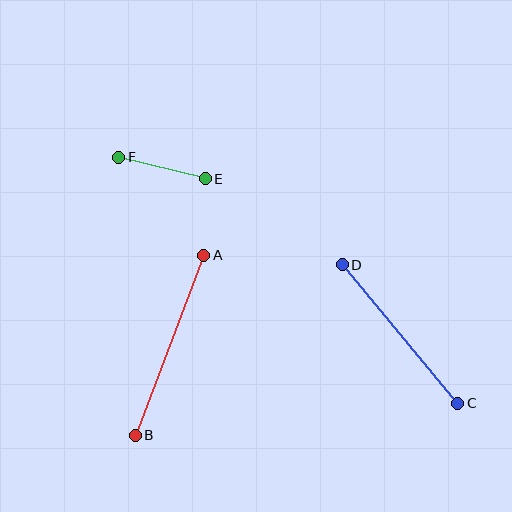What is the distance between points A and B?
The distance is approximately 193 pixels.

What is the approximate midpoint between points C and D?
The midpoint is at approximately (400, 334) pixels.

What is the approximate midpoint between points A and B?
The midpoint is at approximately (169, 345) pixels.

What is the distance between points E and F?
The distance is approximately 89 pixels.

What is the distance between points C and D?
The distance is approximately 180 pixels.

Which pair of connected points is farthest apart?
Points A and B are farthest apart.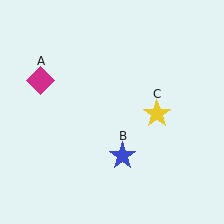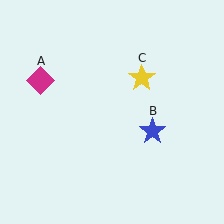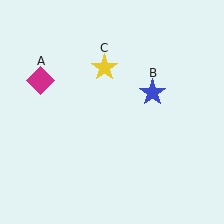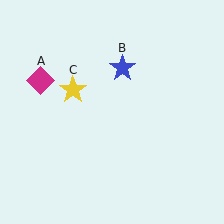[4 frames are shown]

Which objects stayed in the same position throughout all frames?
Magenta diamond (object A) remained stationary.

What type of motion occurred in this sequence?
The blue star (object B), yellow star (object C) rotated counterclockwise around the center of the scene.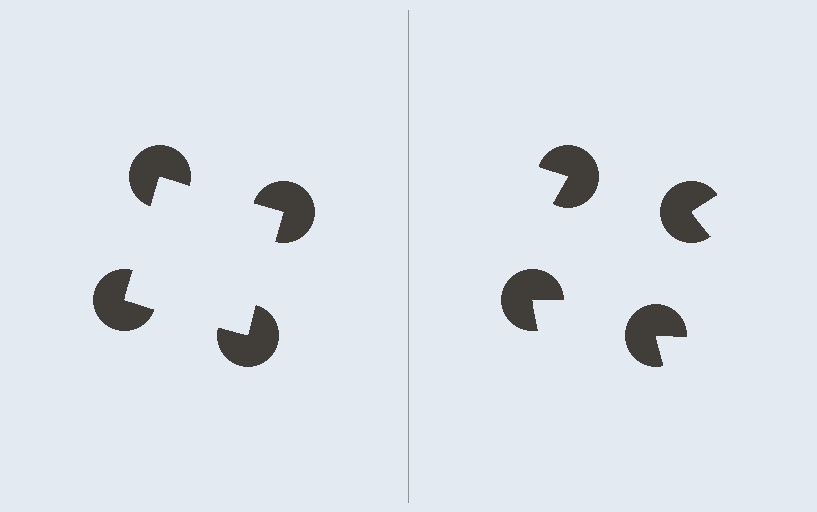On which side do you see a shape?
An illusory square appears on the left side. On the right side the wedge cuts are rotated, so no coherent shape forms.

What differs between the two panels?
The pac-man discs are positioned identically on both sides; only the wedge orientations differ. On the left they align to a square; on the right they are misaligned.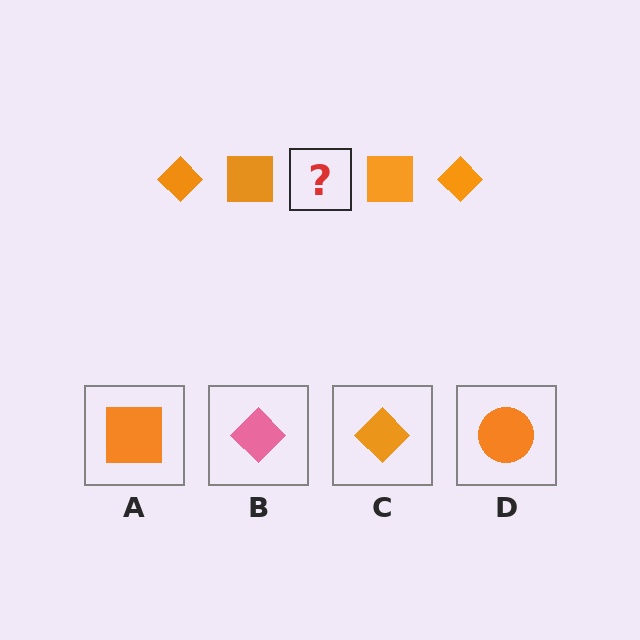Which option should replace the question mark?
Option C.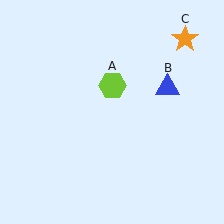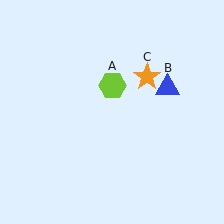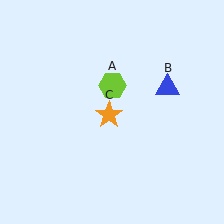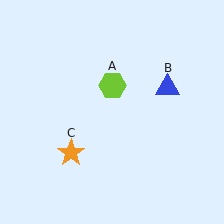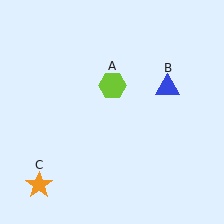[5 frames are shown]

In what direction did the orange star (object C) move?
The orange star (object C) moved down and to the left.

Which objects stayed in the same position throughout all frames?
Lime hexagon (object A) and blue triangle (object B) remained stationary.